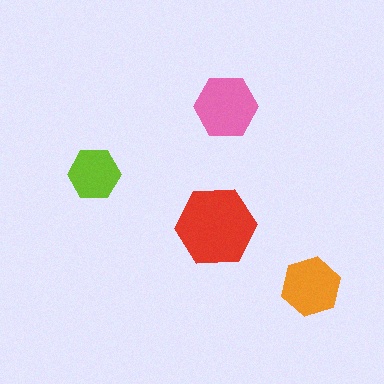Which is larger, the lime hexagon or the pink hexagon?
The pink one.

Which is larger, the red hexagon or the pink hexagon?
The red one.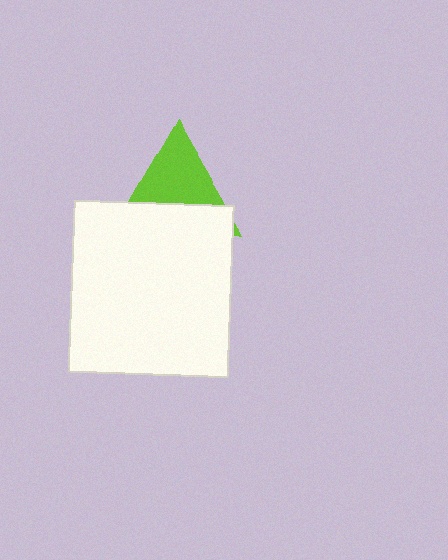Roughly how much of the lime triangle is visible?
About half of it is visible (roughly 55%).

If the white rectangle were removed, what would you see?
You would see the complete lime triangle.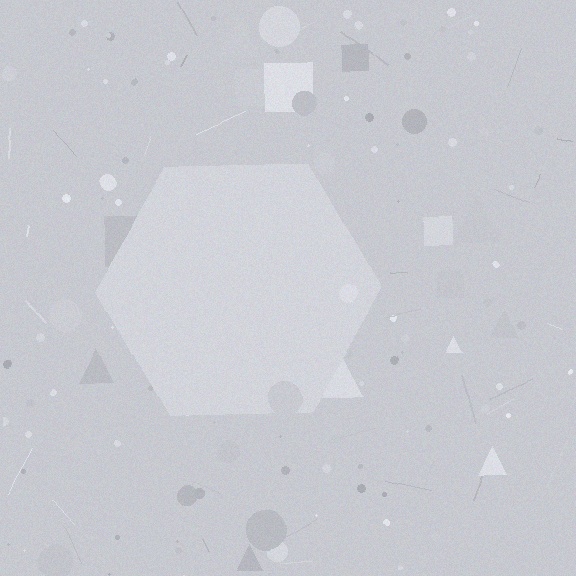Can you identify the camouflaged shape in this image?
The camouflaged shape is a hexagon.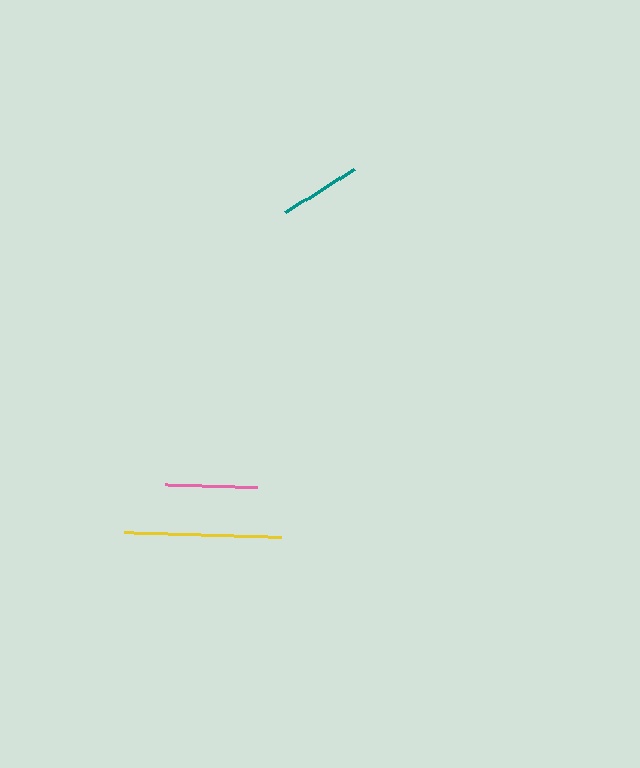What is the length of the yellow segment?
The yellow segment is approximately 157 pixels long.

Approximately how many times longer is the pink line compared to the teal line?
The pink line is approximately 1.1 times the length of the teal line.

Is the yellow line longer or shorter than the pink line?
The yellow line is longer than the pink line.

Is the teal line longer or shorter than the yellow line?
The yellow line is longer than the teal line.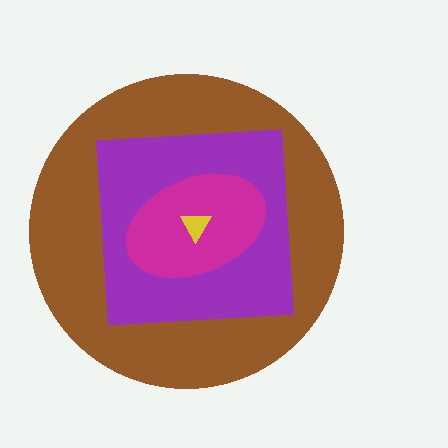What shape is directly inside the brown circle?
The purple square.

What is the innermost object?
The yellow triangle.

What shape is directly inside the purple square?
The magenta ellipse.